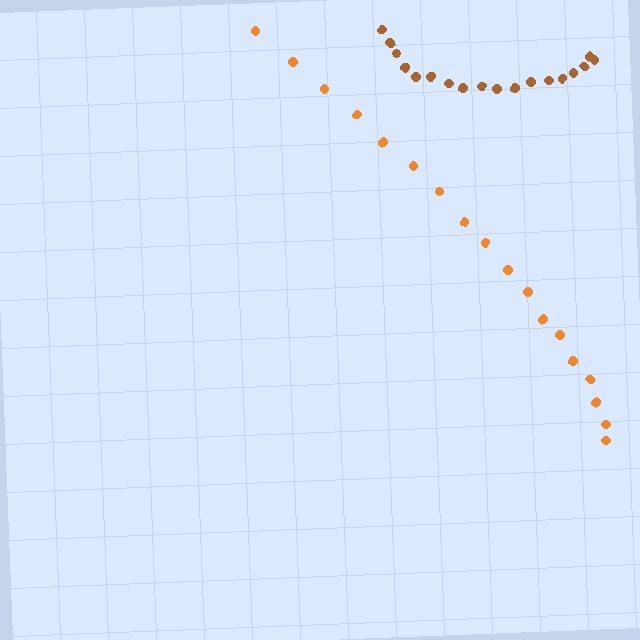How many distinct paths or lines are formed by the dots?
There are 2 distinct paths.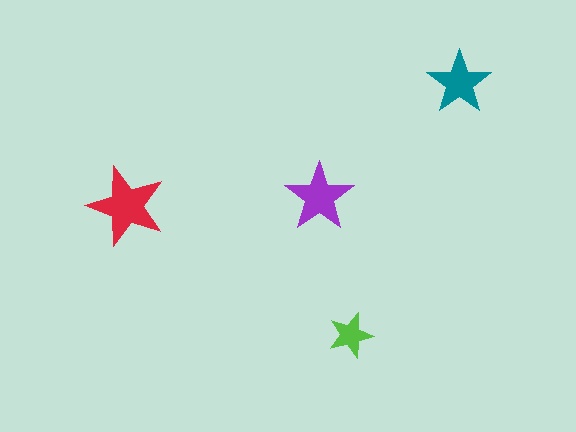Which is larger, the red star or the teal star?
The red one.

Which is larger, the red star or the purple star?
The red one.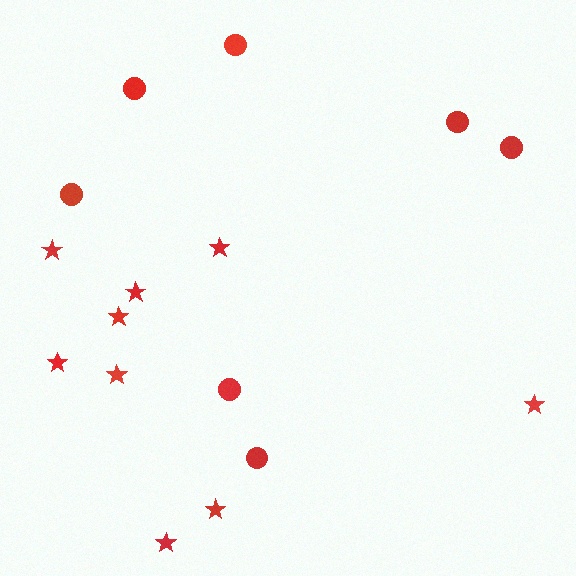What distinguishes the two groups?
There are 2 groups: one group of circles (7) and one group of stars (9).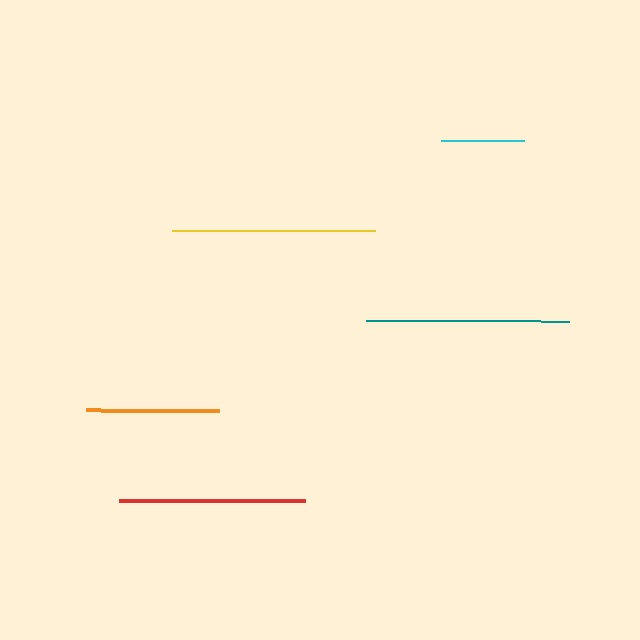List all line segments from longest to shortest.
From longest to shortest: yellow, teal, red, orange, cyan.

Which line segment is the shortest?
The cyan line is the shortest at approximately 84 pixels.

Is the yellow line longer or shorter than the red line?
The yellow line is longer than the red line.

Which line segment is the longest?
The yellow line is the longest at approximately 203 pixels.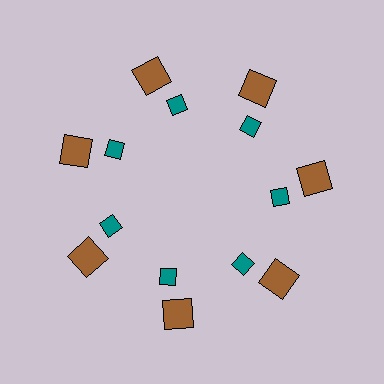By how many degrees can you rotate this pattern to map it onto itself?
The pattern maps onto itself every 51 degrees of rotation.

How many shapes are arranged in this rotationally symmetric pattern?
There are 14 shapes, arranged in 7 groups of 2.